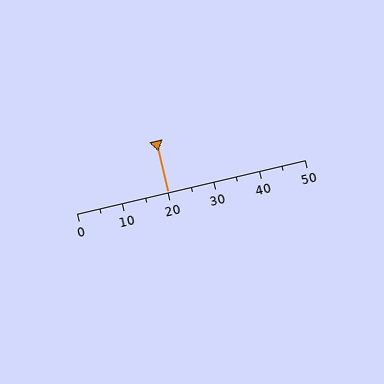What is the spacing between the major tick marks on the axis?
The major ticks are spaced 10 apart.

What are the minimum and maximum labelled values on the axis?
The axis runs from 0 to 50.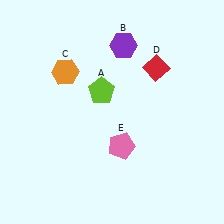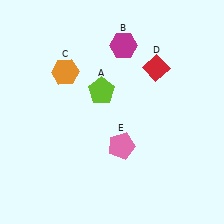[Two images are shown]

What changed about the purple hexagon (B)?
In Image 1, B is purple. In Image 2, it changed to magenta.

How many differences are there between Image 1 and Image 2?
There is 1 difference between the two images.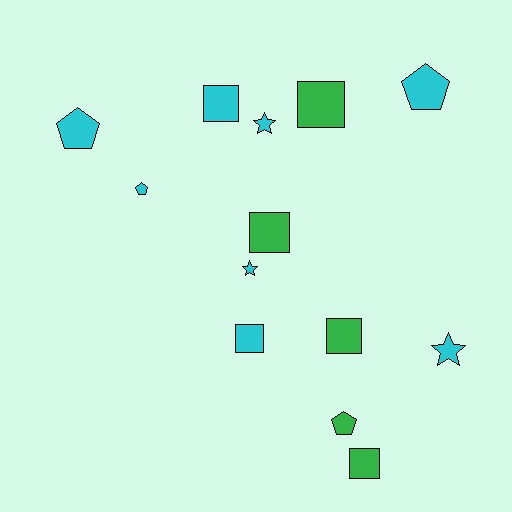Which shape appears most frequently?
Square, with 6 objects.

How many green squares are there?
There are 4 green squares.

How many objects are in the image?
There are 13 objects.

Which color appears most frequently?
Cyan, with 8 objects.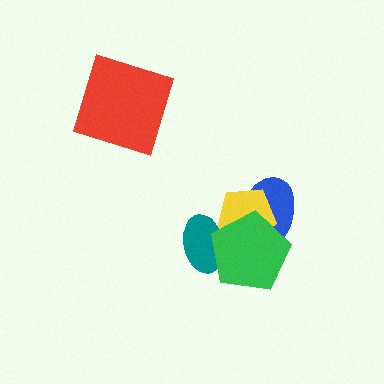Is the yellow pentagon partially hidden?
Yes, it is partially covered by another shape.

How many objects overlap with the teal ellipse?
2 objects overlap with the teal ellipse.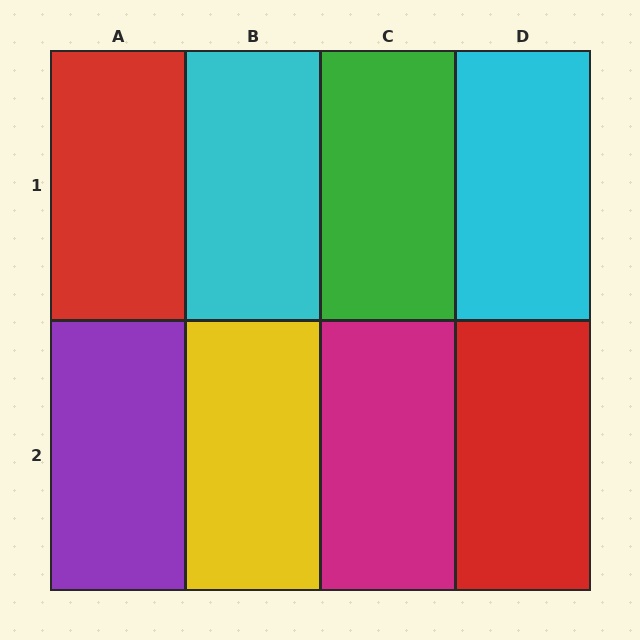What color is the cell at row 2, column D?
Red.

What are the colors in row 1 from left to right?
Red, cyan, green, cyan.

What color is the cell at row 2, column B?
Yellow.